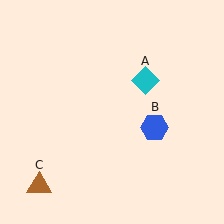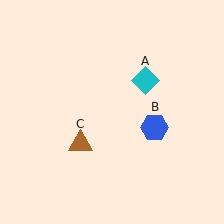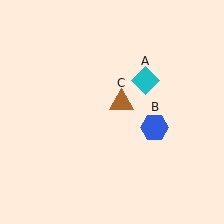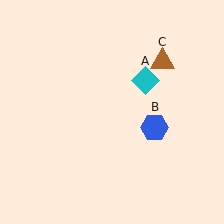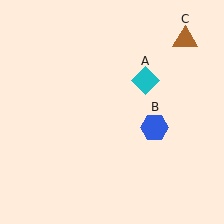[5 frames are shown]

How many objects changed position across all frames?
1 object changed position: brown triangle (object C).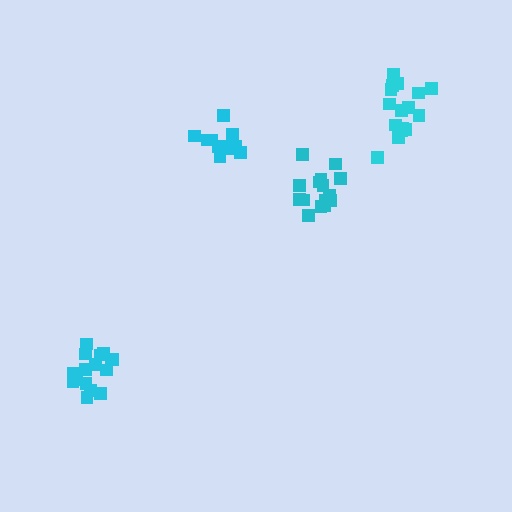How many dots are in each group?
Group 1: 16 dots, Group 2: 13 dots, Group 3: 15 dots, Group 4: 17 dots (61 total).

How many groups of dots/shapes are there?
There are 4 groups.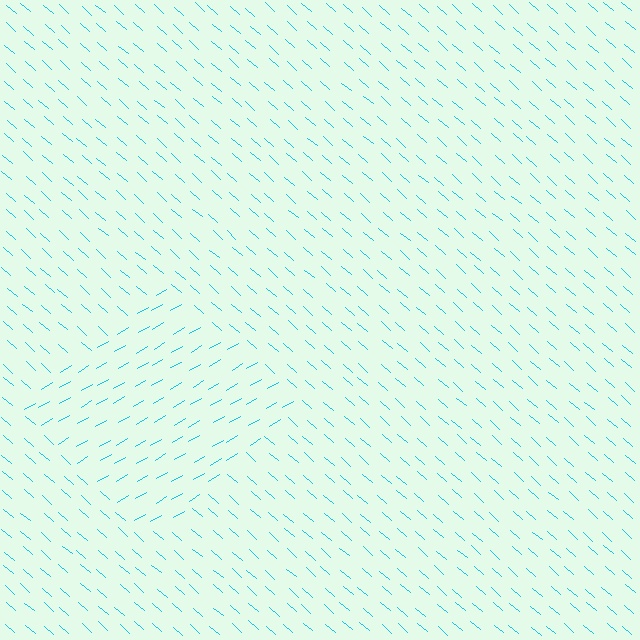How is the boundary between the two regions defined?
The boundary is defined purely by a change in line orientation (approximately 72 degrees difference). All lines are the same color and thickness.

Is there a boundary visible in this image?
Yes, there is a texture boundary formed by a change in line orientation.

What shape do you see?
I see a diamond.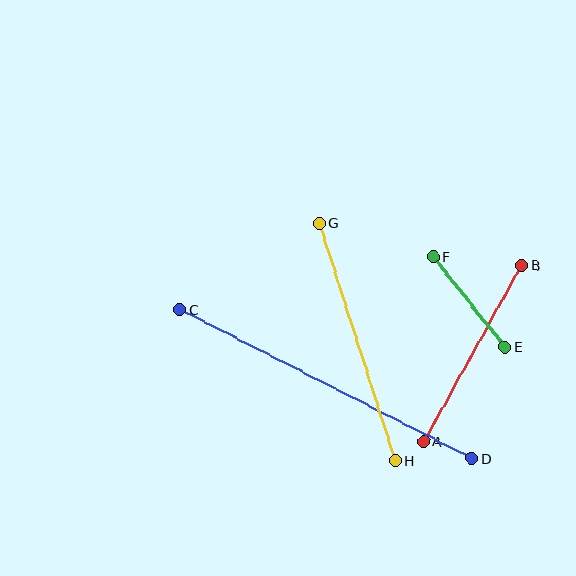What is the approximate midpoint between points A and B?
The midpoint is at approximately (473, 353) pixels.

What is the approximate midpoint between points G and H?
The midpoint is at approximately (357, 342) pixels.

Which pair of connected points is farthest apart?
Points C and D are farthest apart.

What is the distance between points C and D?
The distance is approximately 327 pixels.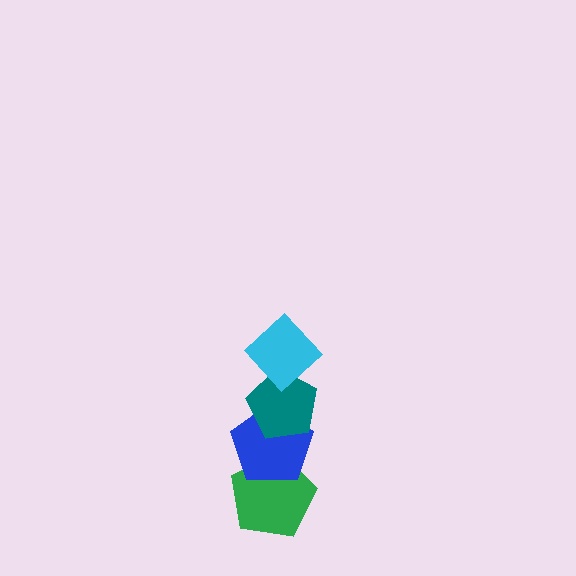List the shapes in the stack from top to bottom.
From top to bottom: the cyan diamond, the teal pentagon, the blue pentagon, the green pentagon.